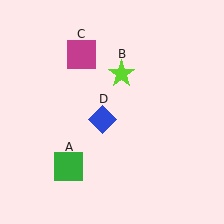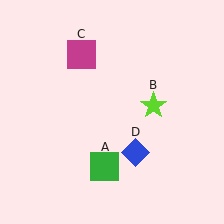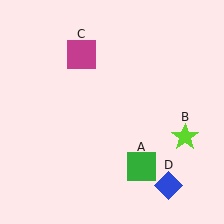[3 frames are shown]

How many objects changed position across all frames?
3 objects changed position: green square (object A), lime star (object B), blue diamond (object D).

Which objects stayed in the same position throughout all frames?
Magenta square (object C) remained stationary.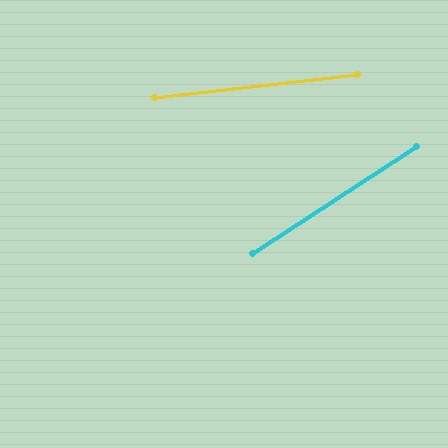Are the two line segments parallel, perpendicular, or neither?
Neither parallel nor perpendicular — they differ by about 27°.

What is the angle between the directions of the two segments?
Approximately 27 degrees.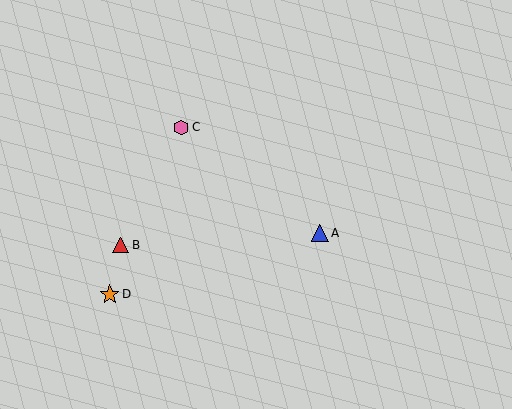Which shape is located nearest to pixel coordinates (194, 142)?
The pink hexagon (labeled C) at (181, 127) is nearest to that location.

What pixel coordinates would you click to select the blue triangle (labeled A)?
Click at (320, 233) to select the blue triangle A.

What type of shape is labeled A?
Shape A is a blue triangle.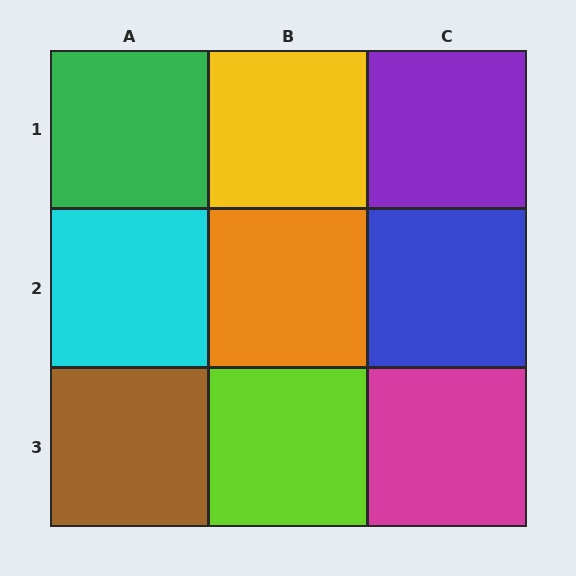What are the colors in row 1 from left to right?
Green, yellow, purple.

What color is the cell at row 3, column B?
Lime.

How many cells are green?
1 cell is green.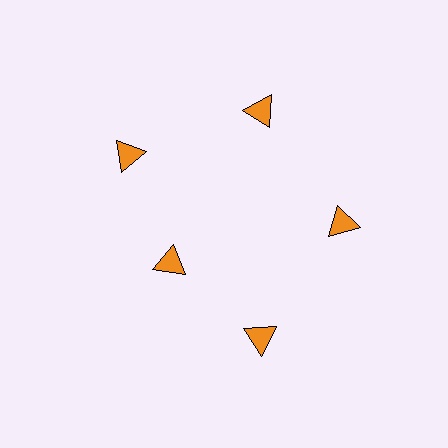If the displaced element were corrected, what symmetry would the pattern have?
It would have 5-fold rotational symmetry — the pattern would map onto itself every 72 degrees.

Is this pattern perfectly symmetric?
No. The 5 orange triangles are arranged in a ring, but one element near the 8 o'clock position is pulled inward toward the center, breaking the 5-fold rotational symmetry.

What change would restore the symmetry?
The symmetry would be restored by moving it outward, back onto the ring so that all 5 triangles sit at equal angles and equal distance from the center.